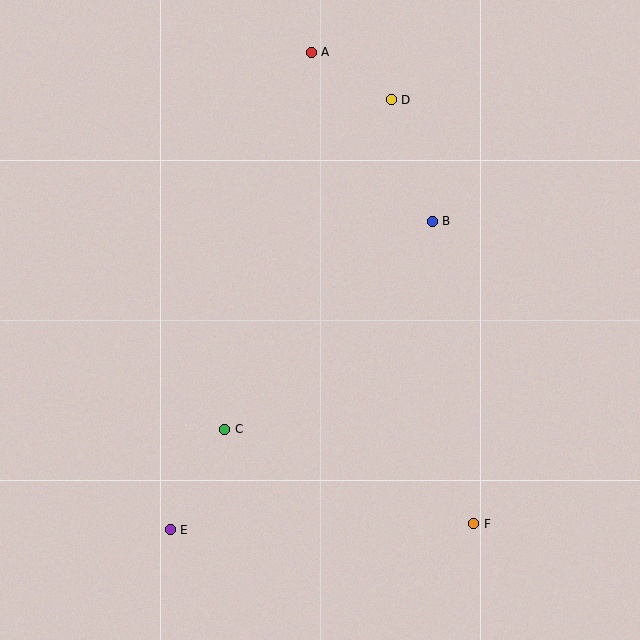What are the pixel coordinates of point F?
Point F is at (474, 524).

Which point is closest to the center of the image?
Point C at (225, 429) is closest to the center.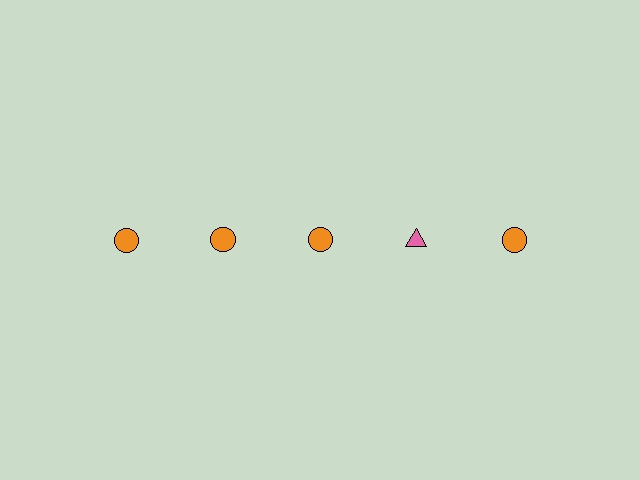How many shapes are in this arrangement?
There are 5 shapes arranged in a grid pattern.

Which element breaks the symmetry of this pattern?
The pink triangle in the top row, second from right column breaks the symmetry. All other shapes are orange circles.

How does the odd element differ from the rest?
It differs in both color (pink instead of orange) and shape (triangle instead of circle).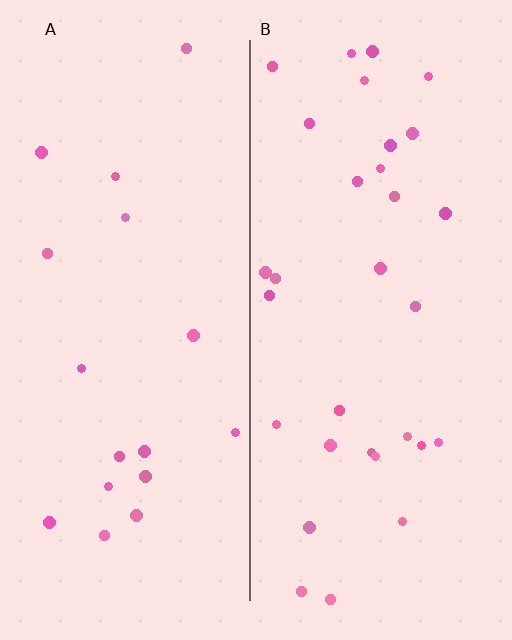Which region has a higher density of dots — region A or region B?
B (the right).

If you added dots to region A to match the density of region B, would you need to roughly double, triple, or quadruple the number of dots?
Approximately double.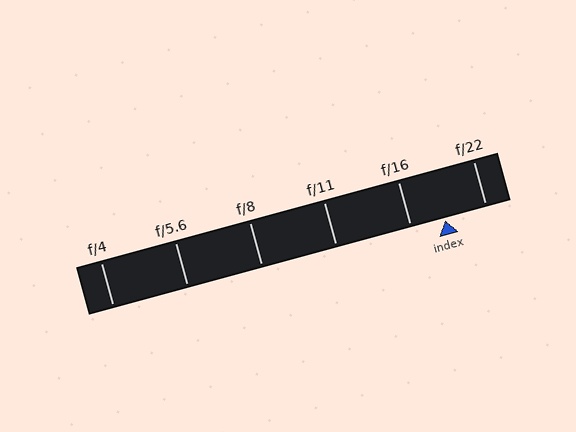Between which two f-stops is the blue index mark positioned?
The index mark is between f/16 and f/22.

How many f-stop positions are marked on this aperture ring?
There are 6 f-stop positions marked.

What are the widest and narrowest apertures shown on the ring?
The widest aperture shown is f/4 and the narrowest is f/22.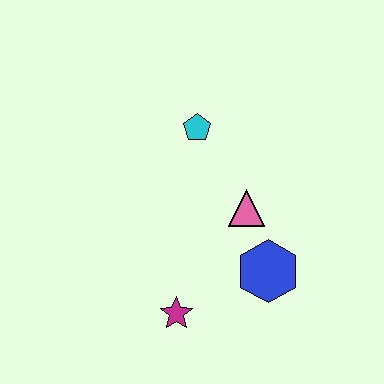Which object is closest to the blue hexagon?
The pink triangle is closest to the blue hexagon.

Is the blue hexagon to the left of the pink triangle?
No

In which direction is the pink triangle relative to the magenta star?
The pink triangle is above the magenta star.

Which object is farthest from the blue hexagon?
The cyan pentagon is farthest from the blue hexagon.